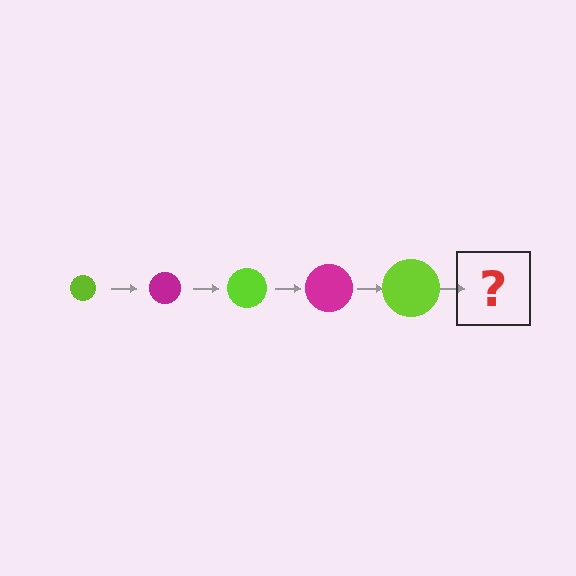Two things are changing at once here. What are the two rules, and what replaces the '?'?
The two rules are that the circle grows larger each step and the color cycles through lime and magenta. The '?' should be a magenta circle, larger than the previous one.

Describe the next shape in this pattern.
It should be a magenta circle, larger than the previous one.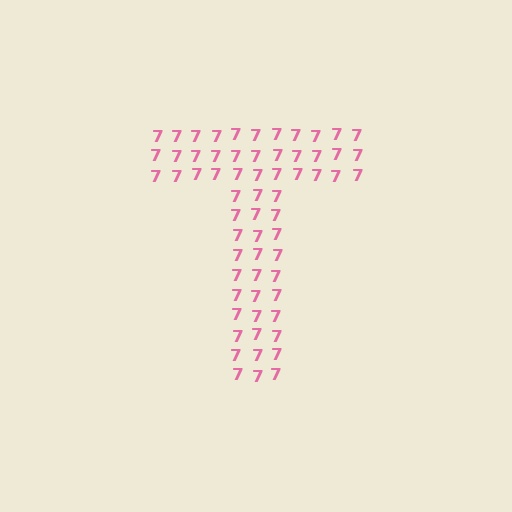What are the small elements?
The small elements are digit 7's.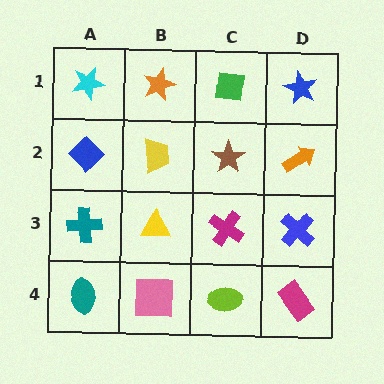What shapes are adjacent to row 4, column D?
A blue cross (row 3, column D), a lime ellipse (row 4, column C).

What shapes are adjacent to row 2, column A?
A cyan star (row 1, column A), a teal cross (row 3, column A), a yellow trapezoid (row 2, column B).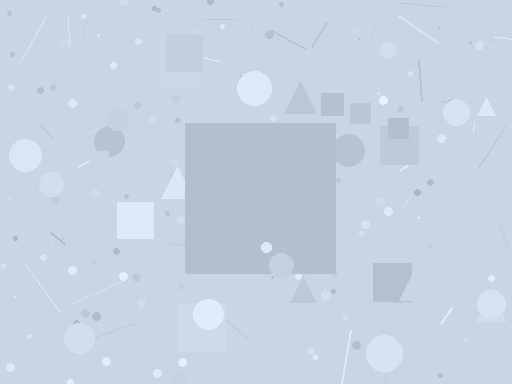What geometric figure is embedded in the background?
A square is embedded in the background.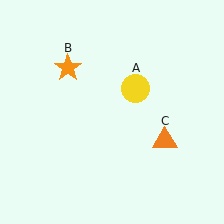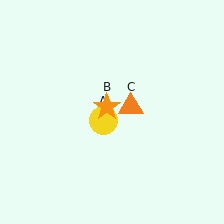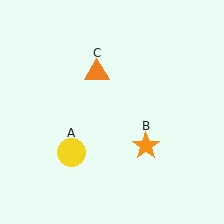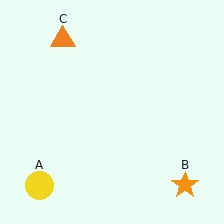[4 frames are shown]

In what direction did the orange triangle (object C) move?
The orange triangle (object C) moved up and to the left.